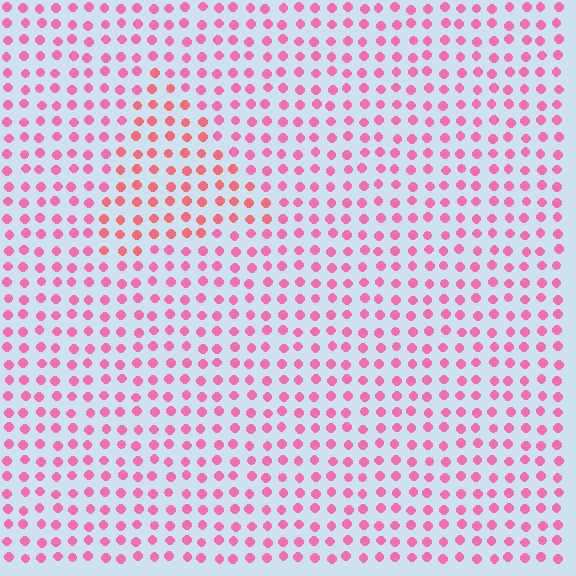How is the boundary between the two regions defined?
The boundary is defined purely by a slight shift in hue (about 26 degrees). Spacing, size, and orientation are identical on both sides.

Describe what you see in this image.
The image is filled with small pink elements in a uniform arrangement. A triangle-shaped region is visible where the elements are tinted to a slightly different hue, forming a subtle color boundary.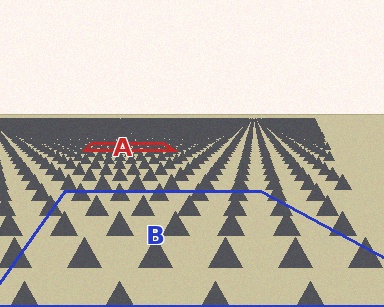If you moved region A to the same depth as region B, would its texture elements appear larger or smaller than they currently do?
They would appear larger. At a closer depth, the same texture elements are projected at a bigger on-screen size.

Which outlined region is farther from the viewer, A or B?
Region A is farther from the viewer — the texture elements inside it appear smaller and more densely packed.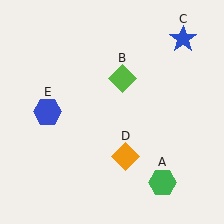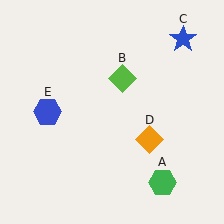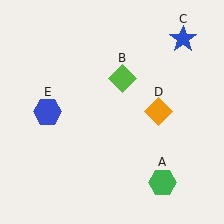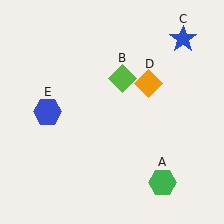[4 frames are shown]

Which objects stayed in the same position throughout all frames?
Green hexagon (object A) and lime diamond (object B) and blue star (object C) and blue hexagon (object E) remained stationary.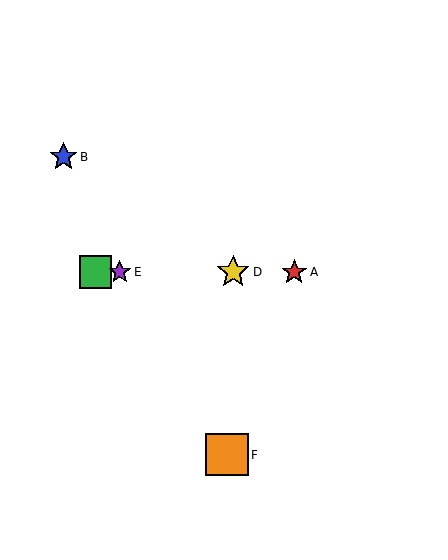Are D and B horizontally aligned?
No, D is at y≈272 and B is at y≈157.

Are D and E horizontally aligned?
Yes, both are at y≈272.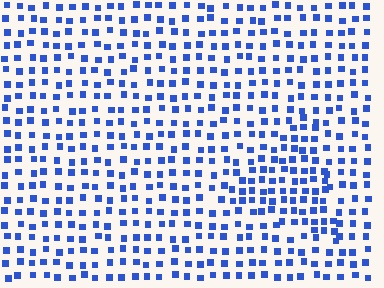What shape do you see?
I see a triangle.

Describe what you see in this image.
The image contains small blue elements arranged at two different densities. A triangle-shaped region is visible where the elements are more densely packed than the surrounding area.